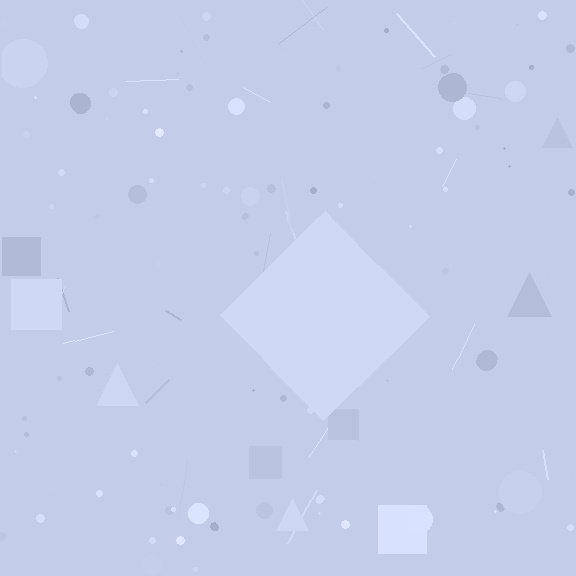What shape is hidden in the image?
A diamond is hidden in the image.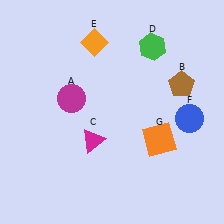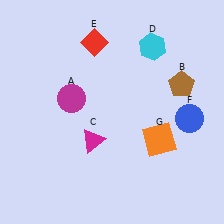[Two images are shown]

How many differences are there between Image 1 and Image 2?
There are 2 differences between the two images.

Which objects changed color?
D changed from green to cyan. E changed from orange to red.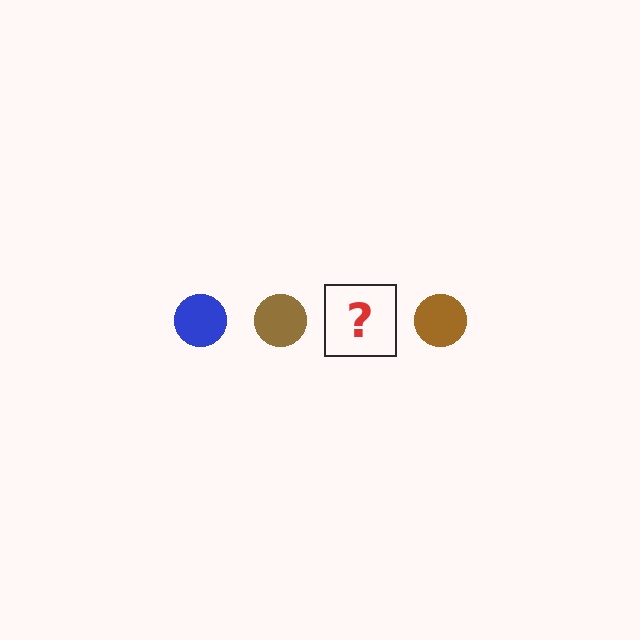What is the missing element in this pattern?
The missing element is a blue circle.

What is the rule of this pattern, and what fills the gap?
The rule is that the pattern cycles through blue, brown circles. The gap should be filled with a blue circle.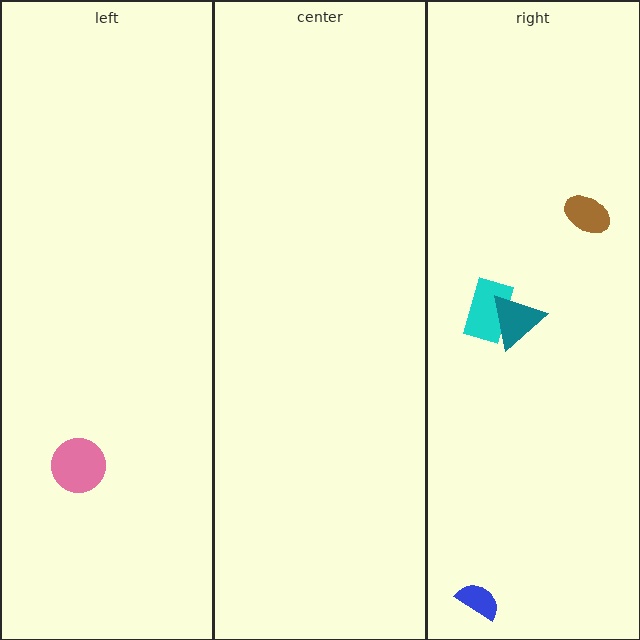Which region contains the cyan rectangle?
The right region.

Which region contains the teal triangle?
The right region.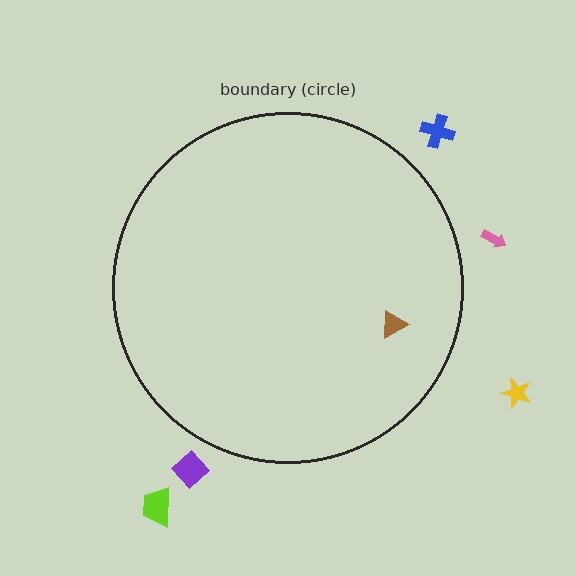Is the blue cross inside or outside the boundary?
Outside.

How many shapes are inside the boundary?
1 inside, 5 outside.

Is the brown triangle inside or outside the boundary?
Inside.